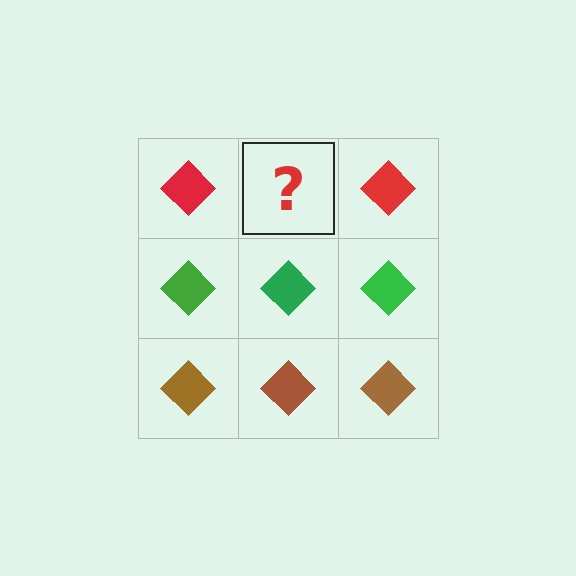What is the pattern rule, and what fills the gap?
The rule is that each row has a consistent color. The gap should be filled with a red diamond.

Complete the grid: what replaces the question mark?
The question mark should be replaced with a red diamond.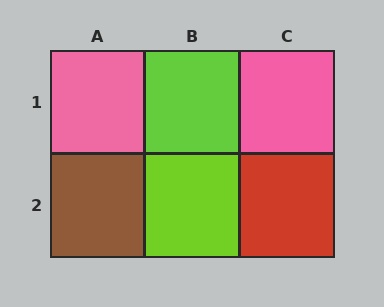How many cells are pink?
2 cells are pink.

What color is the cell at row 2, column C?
Red.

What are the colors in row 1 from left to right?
Pink, lime, pink.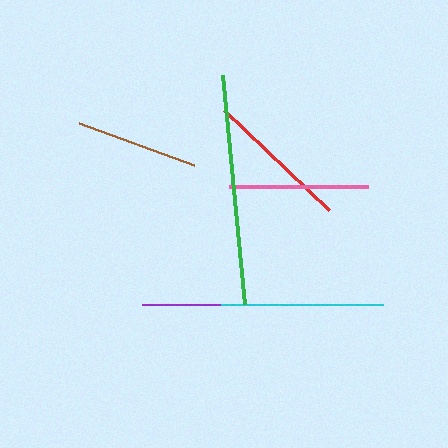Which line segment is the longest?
The green line is the longest at approximately 230 pixels.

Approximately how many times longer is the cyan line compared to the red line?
The cyan line is approximately 1.5 times the length of the red line.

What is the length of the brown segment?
The brown segment is approximately 122 pixels long.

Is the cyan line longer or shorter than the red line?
The cyan line is longer than the red line.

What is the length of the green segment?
The green segment is approximately 230 pixels long.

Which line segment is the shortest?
The purple line is the shortest at approximately 79 pixels.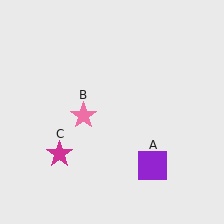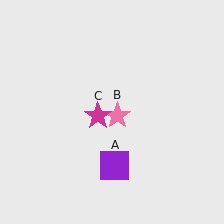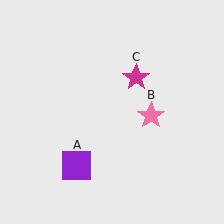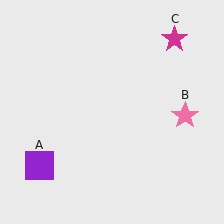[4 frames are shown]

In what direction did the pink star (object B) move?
The pink star (object B) moved right.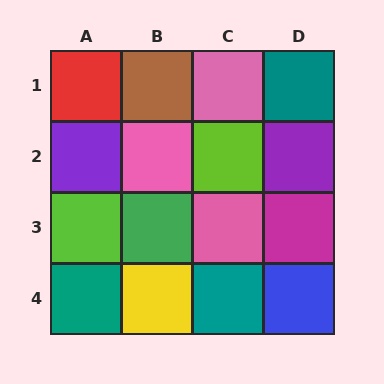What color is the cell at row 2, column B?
Pink.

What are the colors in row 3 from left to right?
Lime, green, pink, magenta.